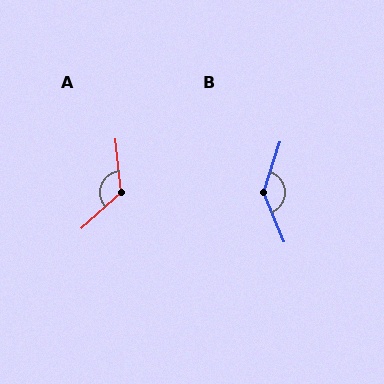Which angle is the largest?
B, at approximately 139 degrees.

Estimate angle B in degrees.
Approximately 139 degrees.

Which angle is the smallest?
A, at approximately 126 degrees.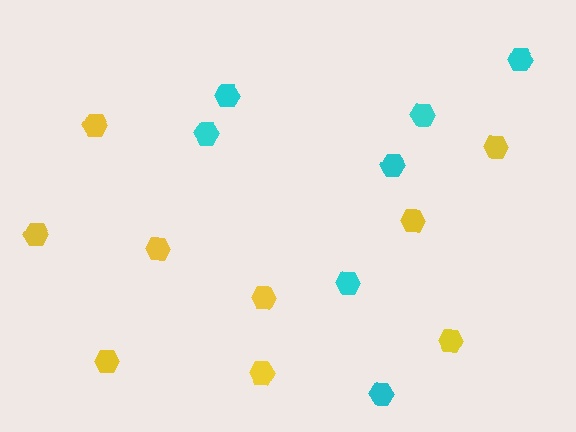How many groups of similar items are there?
There are 2 groups: one group of yellow hexagons (9) and one group of cyan hexagons (7).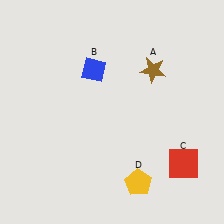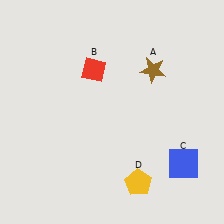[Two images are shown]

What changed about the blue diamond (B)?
In Image 1, B is blue. In Image 2, it changed to red.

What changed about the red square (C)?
In Image 1, C is red. In Image 2, it changed to blue.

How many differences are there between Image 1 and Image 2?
There are 2 differences between the two images.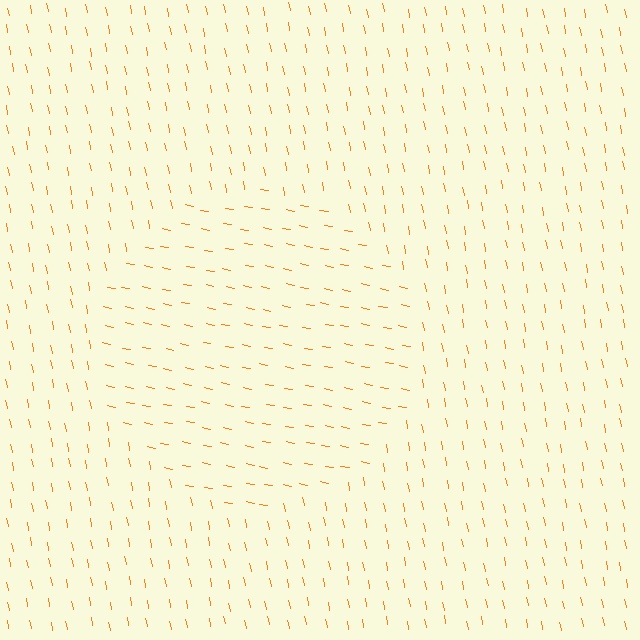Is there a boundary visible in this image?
Yes, there is a texture boundary formed by a change in line orientation.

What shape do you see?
I see a circle.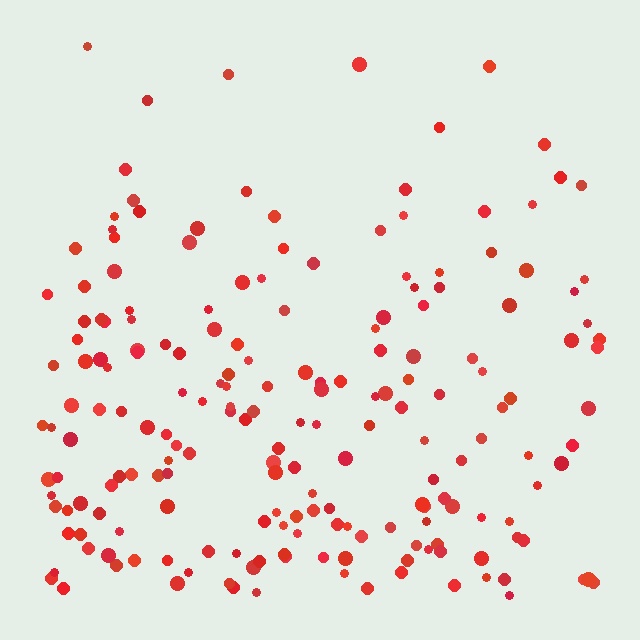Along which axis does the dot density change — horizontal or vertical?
Vertical.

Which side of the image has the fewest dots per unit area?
The top.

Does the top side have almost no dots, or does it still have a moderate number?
Still a moderate number, just noticeably fewer than the bottom.